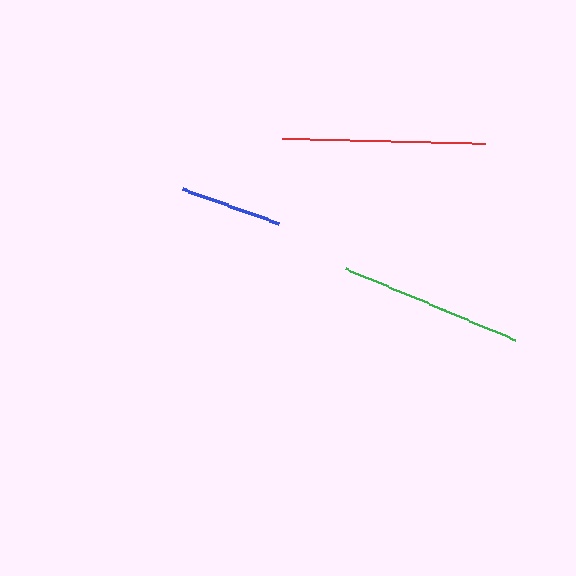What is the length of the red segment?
The red segment is approximately 204 pixels long.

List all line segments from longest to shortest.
From longest to shortest: red, green, blue.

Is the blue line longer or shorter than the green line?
The green line is longer than the blue line.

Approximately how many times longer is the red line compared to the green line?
The red line is approximately 1.1 times the length of the green line.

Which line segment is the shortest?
The blue line is the shortest at approximately 100 pixels.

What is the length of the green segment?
The green segment is approximately 183 pixels long.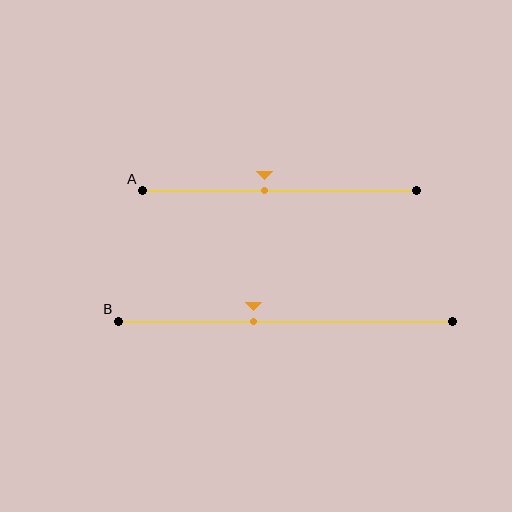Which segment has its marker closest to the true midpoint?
Segment A has its marker closest to the true midpoint.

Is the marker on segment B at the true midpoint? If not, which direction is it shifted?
No, the marker on segment B is shifted to the left by about 10% of the segment length.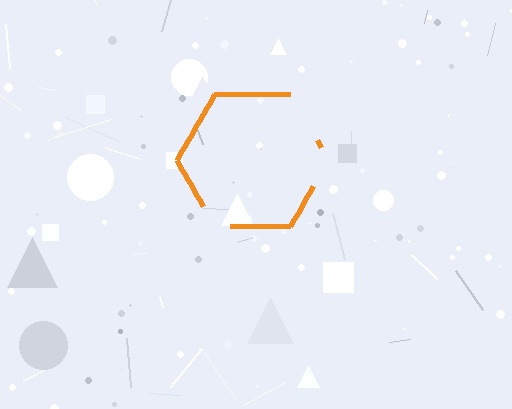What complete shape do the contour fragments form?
The contour fragments form a hexagon.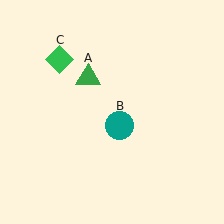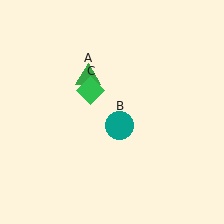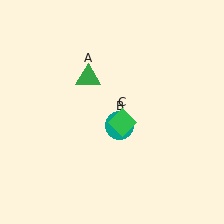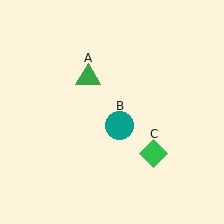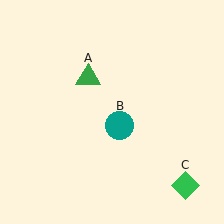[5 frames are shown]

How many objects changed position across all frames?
1 object changed position: green diamond (object C).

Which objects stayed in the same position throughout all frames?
Green triangle (object A) and teal circle (object B) remained stationary.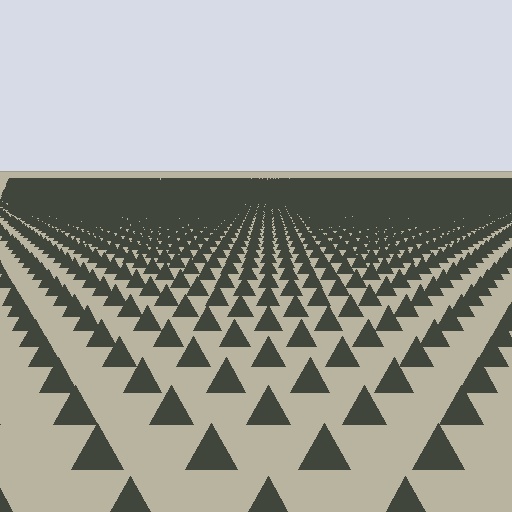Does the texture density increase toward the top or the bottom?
Density increases toward the top.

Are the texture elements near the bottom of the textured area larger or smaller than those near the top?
Larger. Near the bottom, elements are closer to the viewer and appear at a bigger on-screen size.